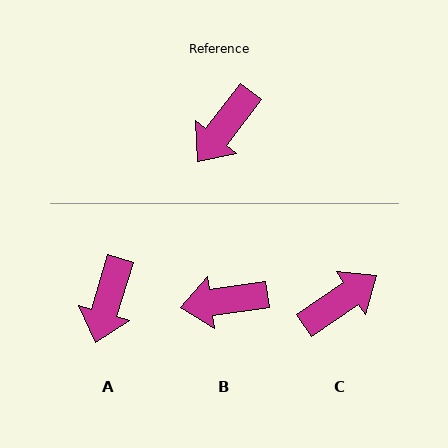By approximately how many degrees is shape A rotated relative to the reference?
Approximately 21 degrees counter-clockwise.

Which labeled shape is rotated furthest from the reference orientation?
C, about 162 degrees away.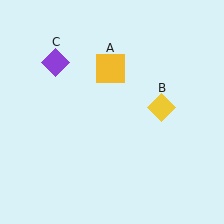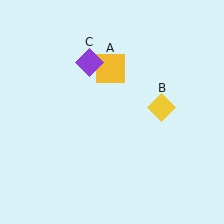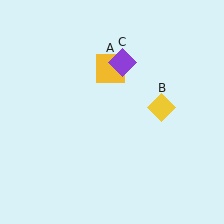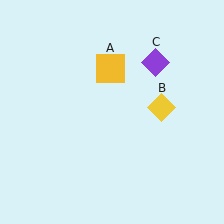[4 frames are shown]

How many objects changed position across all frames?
1 object changed position: purple diamond (object C).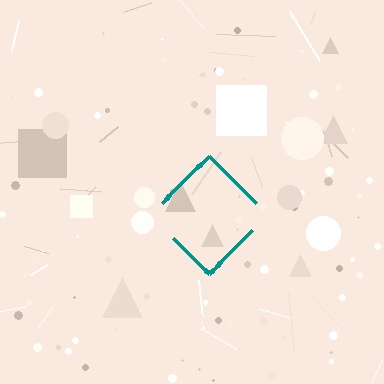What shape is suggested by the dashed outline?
The dashed outline suggests a diamond.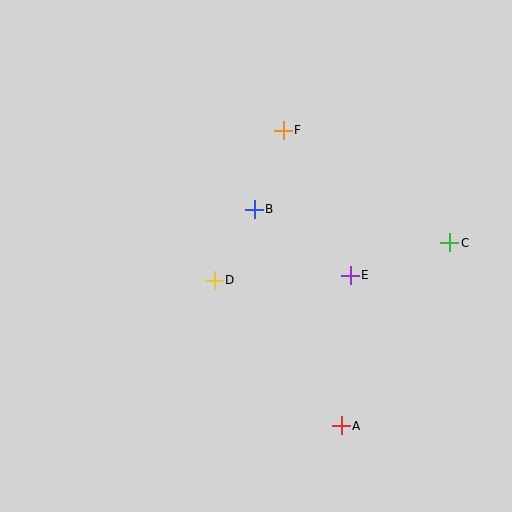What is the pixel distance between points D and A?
The distance between D and A is 193 pixels.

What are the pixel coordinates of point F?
Point F is at (283, 130).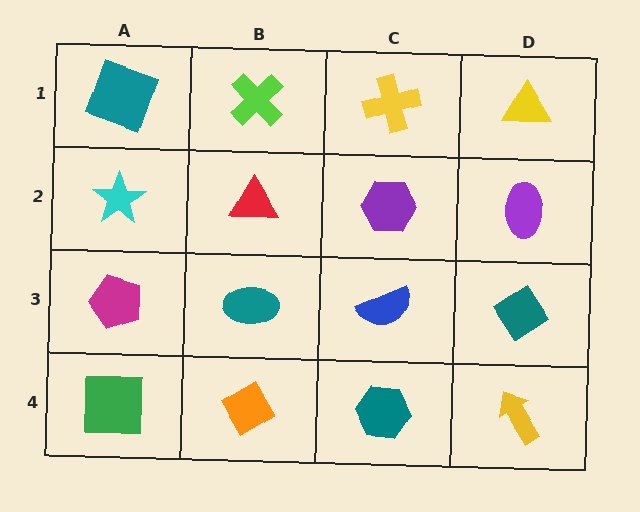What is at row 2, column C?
A purple hexagon.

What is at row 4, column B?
An orange diamond.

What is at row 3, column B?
A teal ellipse.